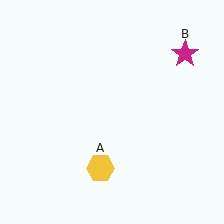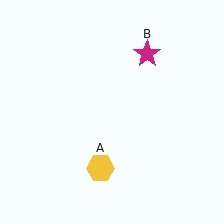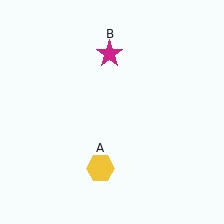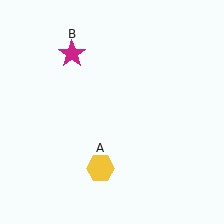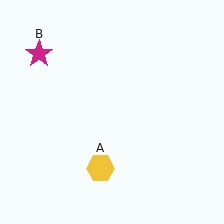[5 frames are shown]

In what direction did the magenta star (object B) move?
The magenta star (object B) moved left.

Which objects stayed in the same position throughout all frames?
Yellow hexagon (object A) remained stationary.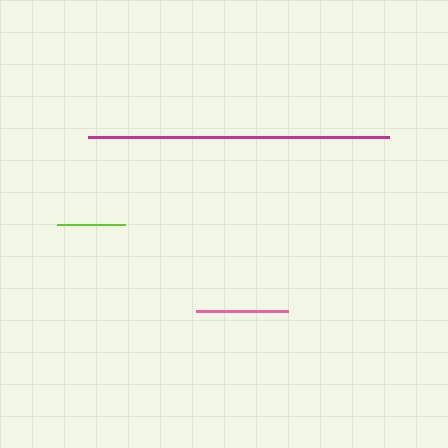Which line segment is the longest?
The magenta line is the longest at approximately 301 pixels.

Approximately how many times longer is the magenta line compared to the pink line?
The magenta line is approximately 3.3 times the length of the pink line.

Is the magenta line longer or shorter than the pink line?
The magenta line is longer than the pink line.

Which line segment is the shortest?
The lime line is the shortest at approximately 68 pixels.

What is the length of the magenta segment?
The magenta segment is approximately 301 pixels long.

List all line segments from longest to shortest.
From longest to shortest: magenta, pink, lime.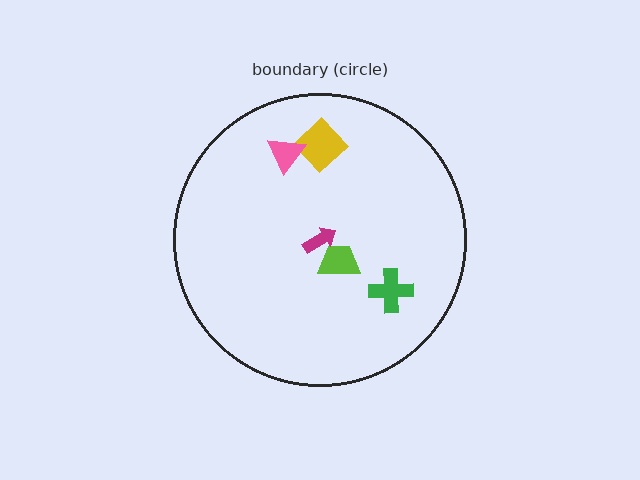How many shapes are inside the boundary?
5 inside, 0 outside.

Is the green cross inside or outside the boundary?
Inside.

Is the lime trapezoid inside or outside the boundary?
Inside.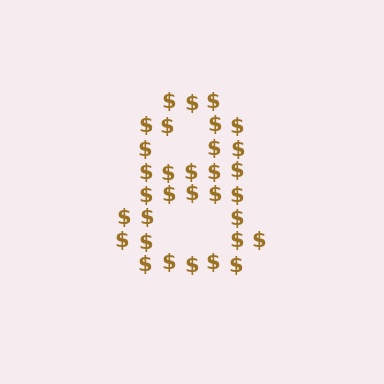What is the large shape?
The large shape is the digit 8.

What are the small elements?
The small elements are dollar signs.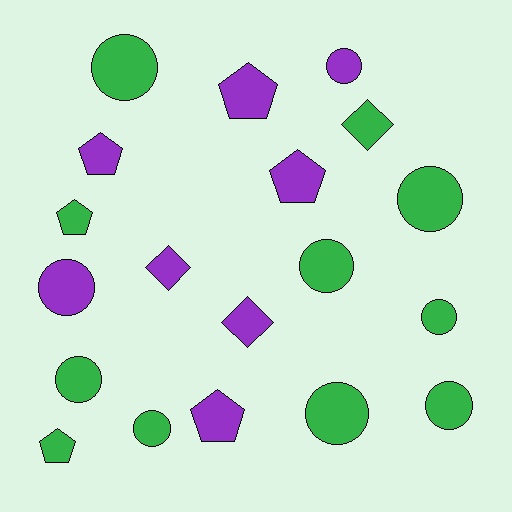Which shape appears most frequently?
Circle, with 10 objects.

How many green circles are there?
There are 8 green circles.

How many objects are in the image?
There are 19 objects.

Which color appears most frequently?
Green, with 11 objects.